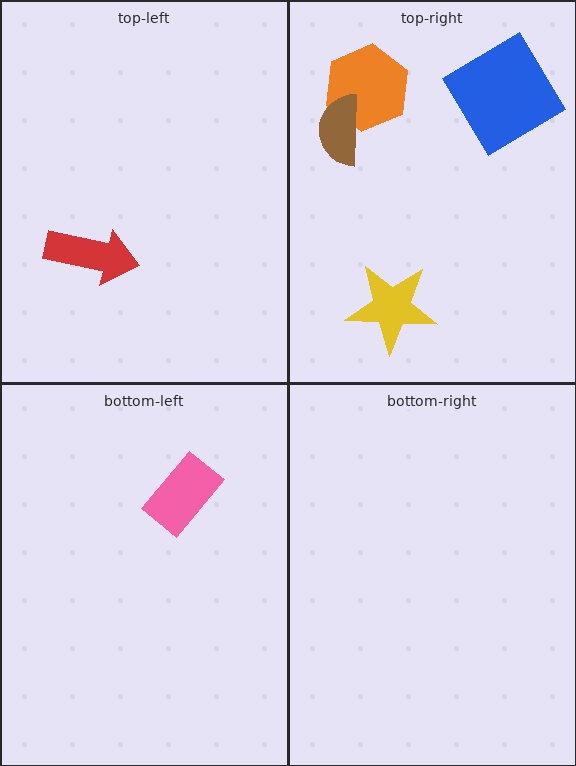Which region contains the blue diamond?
The top-right region.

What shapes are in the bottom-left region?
The pink rectangle.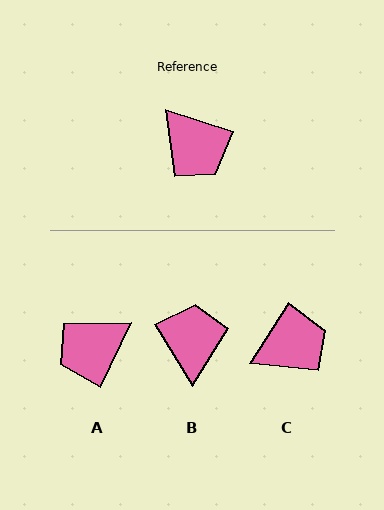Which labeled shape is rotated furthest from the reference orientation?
B, about 140 degrees away.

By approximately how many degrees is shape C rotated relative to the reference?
Approximately 76 degrees counter-clockwise.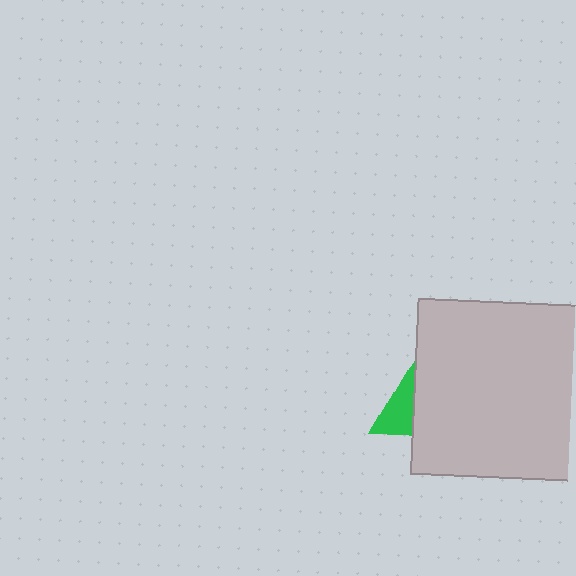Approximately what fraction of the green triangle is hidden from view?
Roughly 56% of the green triangle is hidden behind the light gray square.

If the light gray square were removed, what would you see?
You would see the complete green triangle.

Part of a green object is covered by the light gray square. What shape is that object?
It is a triangle.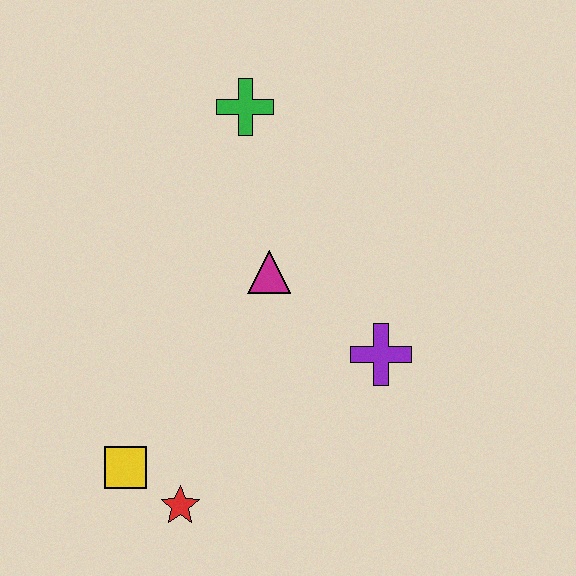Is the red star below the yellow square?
Yes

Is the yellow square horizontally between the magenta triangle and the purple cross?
No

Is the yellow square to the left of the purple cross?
Yes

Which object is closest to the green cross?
The magenta triangle is closest to the green cross.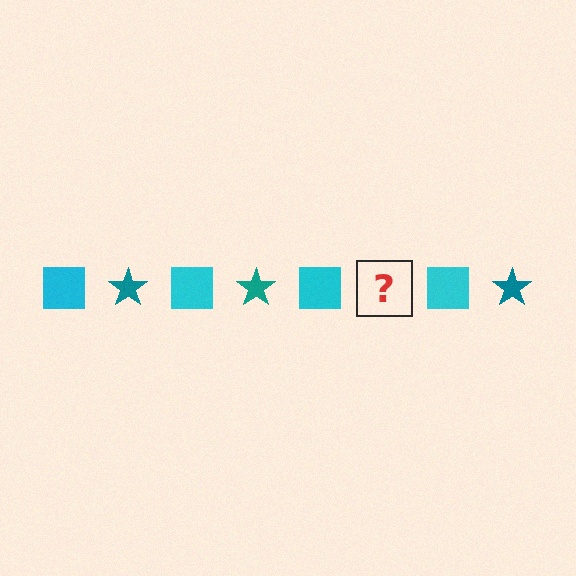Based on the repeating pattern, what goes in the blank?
The blank should be a teal star.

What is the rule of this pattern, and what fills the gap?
The rule is that the pattern alternates between cyan square and teal star. The gap should be filled with a teal star.